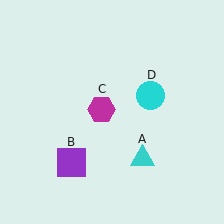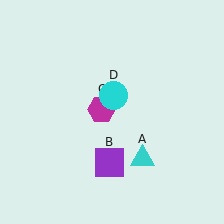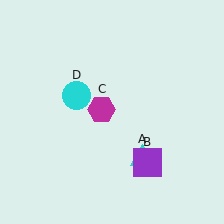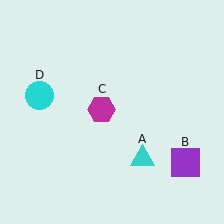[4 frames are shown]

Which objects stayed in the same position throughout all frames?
Cyan triangle (object A) and magenta hexagon (object C) remained stationary.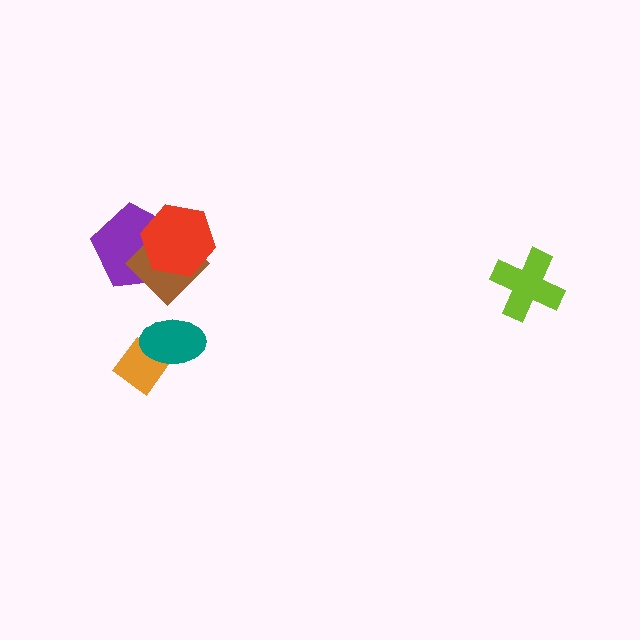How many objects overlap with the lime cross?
0 objects overlap with the lime cross.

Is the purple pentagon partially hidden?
Yes, it is partially covered by another shape.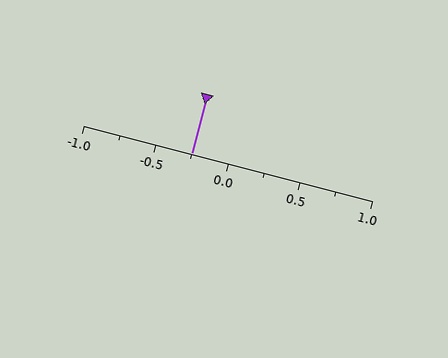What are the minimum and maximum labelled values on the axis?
The axis runs from -1.0 to 1.0.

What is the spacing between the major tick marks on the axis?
The major ticks are spaced 0.5 apart.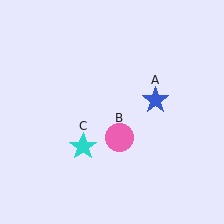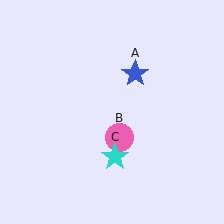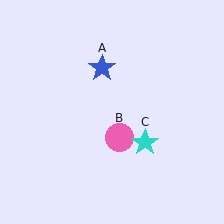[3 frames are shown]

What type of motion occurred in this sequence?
The blue star (object A), cyan star (object C) rotated counterclockwise around the center of the scene.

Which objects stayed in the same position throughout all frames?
Pink circle (object B) remained stationary.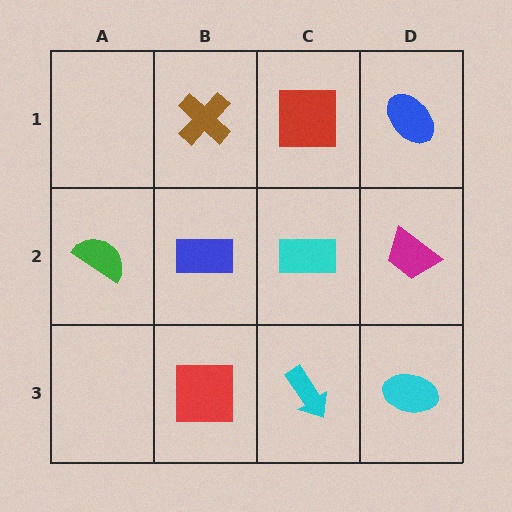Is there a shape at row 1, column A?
No, that cell is empty.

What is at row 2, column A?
A green semicircle.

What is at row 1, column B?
A brown cross.